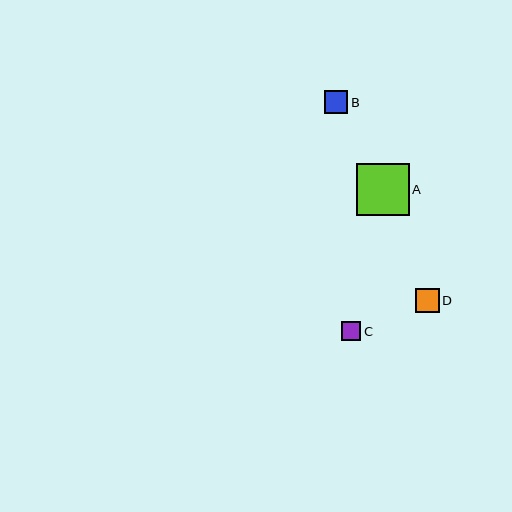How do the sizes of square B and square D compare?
Square B and square D are approximately the same size.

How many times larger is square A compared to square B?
Square A is approximately 2.2 times the size of square B.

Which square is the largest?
Square A is the largest with a size of approximately 52 pixels.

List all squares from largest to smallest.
From largest to smallest: A, B, D, C.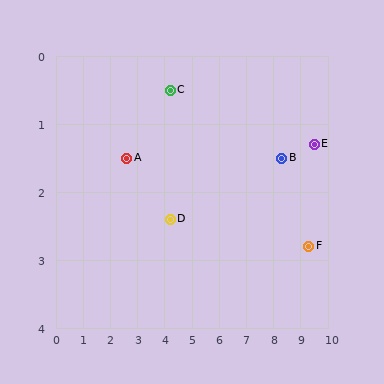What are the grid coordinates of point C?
Point C is at approximately (4.2, 0.5).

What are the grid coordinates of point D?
Point D is at approximately (4.2, 2.4).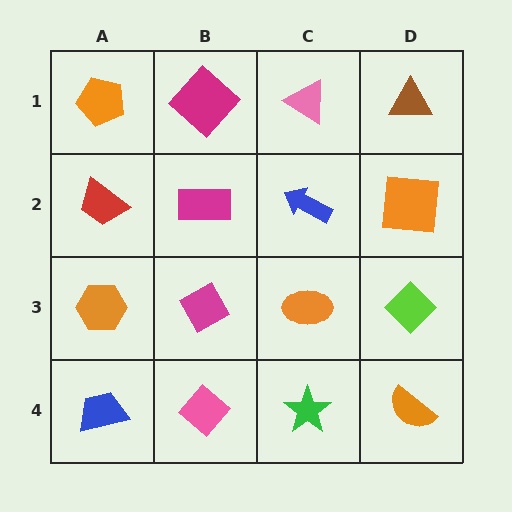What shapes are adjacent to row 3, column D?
An orange square (row 2, column D), an orange semicircle (row 4, column D), an orange ellipse (row 3, column C).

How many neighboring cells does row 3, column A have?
3.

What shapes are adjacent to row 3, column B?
A magenta rectangle (row 2, column B), a pink diamond (row 4, column B), an orange hexagon (row 3, column A), an orange ellipse (row 3, column C).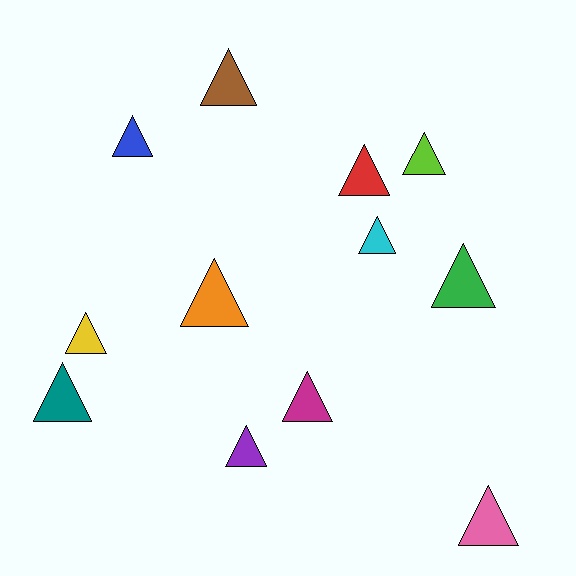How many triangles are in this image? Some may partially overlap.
There are 12 triangles.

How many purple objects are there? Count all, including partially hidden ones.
There is 1 purple object.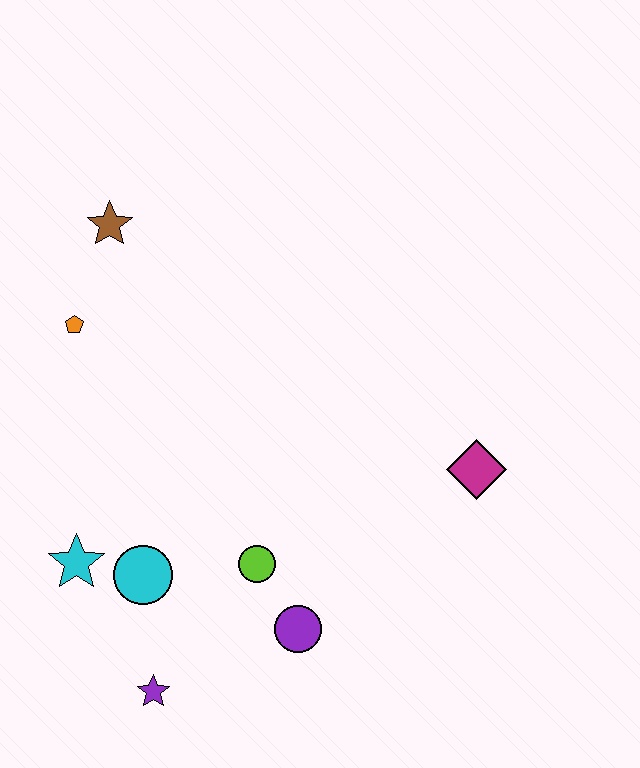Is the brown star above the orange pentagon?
Yes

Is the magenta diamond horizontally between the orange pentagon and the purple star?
No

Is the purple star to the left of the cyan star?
No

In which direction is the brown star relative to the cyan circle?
The brown star is above the cyan circle.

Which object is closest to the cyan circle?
The cyan star is closest to the cyan circle.